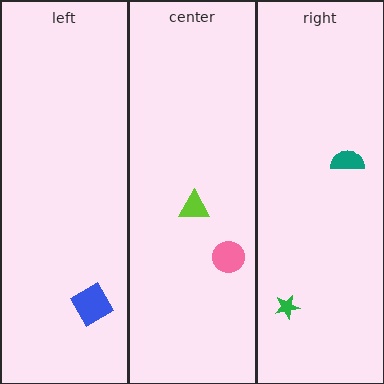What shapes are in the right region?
The green star, the teal semicircle.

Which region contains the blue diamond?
The left region.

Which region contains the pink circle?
The center region.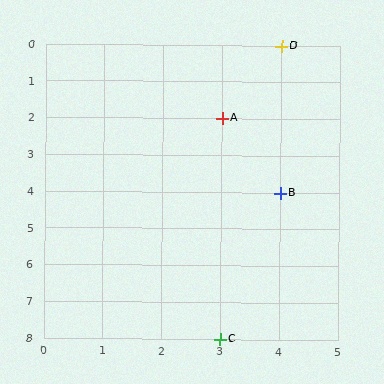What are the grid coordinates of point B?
Point B is at grid coordinates (4, 4).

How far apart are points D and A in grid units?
Points D and A are 1 column and 2 rows apart (about 2.2 grid units diagonally).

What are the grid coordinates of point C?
Point C is at grid coordinates (3, 8).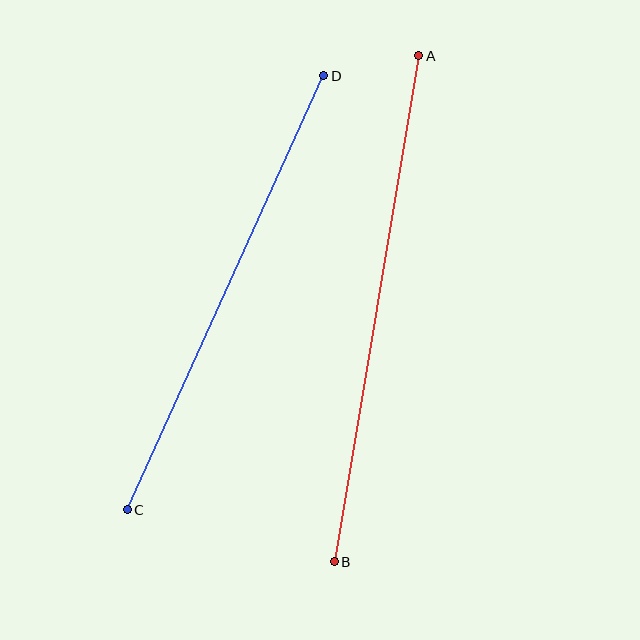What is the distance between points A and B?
The distance is approximately 513 pixels.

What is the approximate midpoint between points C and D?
The midpoint is at approximately (226, 293) pixels.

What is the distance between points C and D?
The distance is approximately 477 pixels.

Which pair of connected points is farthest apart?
Points A and B are farthest apart.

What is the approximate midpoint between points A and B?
The midpoint is at approximately (377, 309) pixels.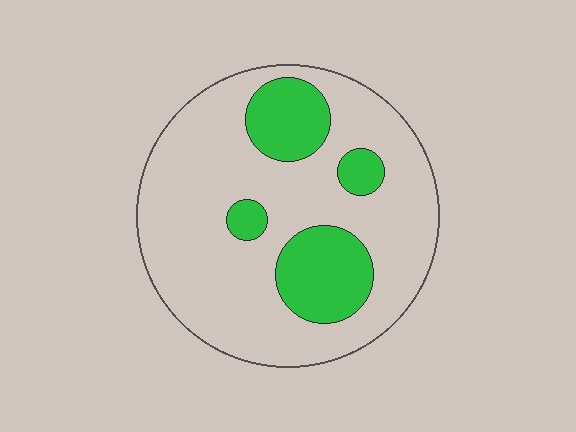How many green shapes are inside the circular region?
4.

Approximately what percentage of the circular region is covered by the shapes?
Approximately 25%.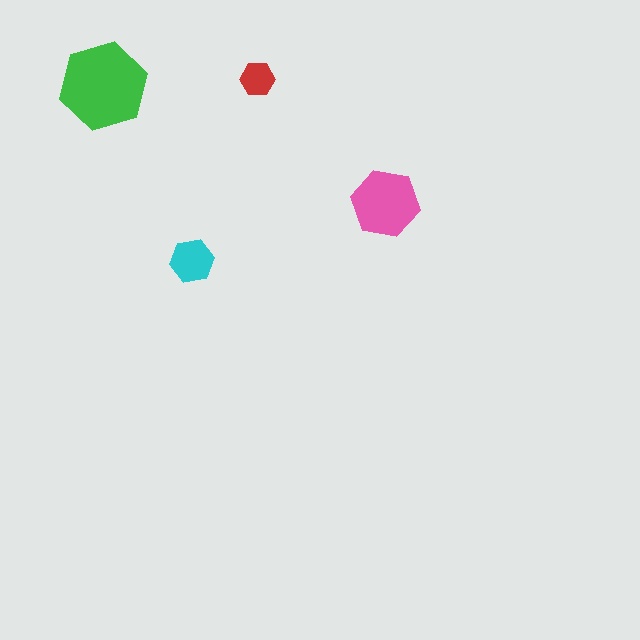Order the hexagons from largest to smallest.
the green one, the pink one, the cyan one, the red one.